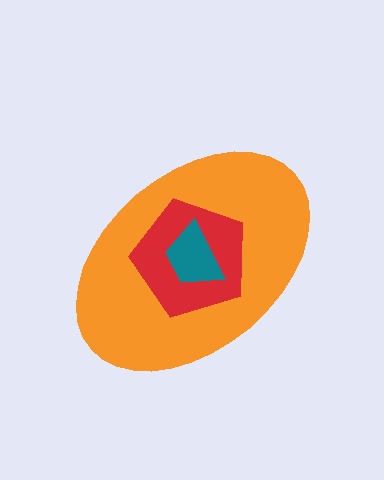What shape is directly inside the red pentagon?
The teal trapezoid.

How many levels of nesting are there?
3.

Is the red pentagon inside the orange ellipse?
Yes.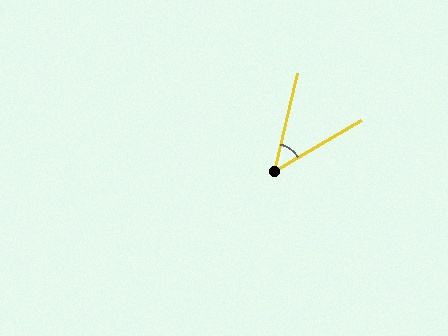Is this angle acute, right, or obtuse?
It is acute.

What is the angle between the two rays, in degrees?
Approximately 46 degrees.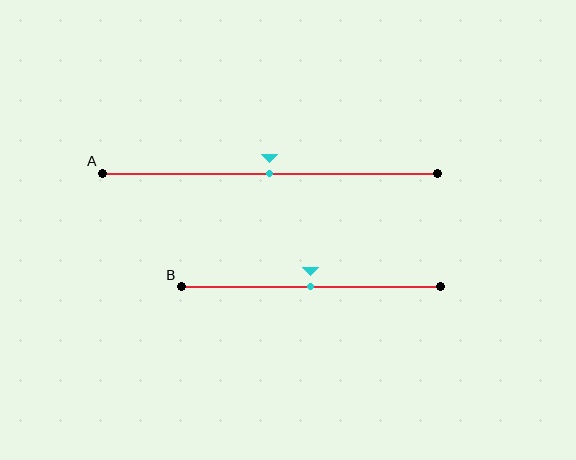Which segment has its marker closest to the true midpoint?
Segment A has its marker closest to the true midpoint.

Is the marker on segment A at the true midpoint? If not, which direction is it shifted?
Yes, the marker on segment A is at the true midpoint.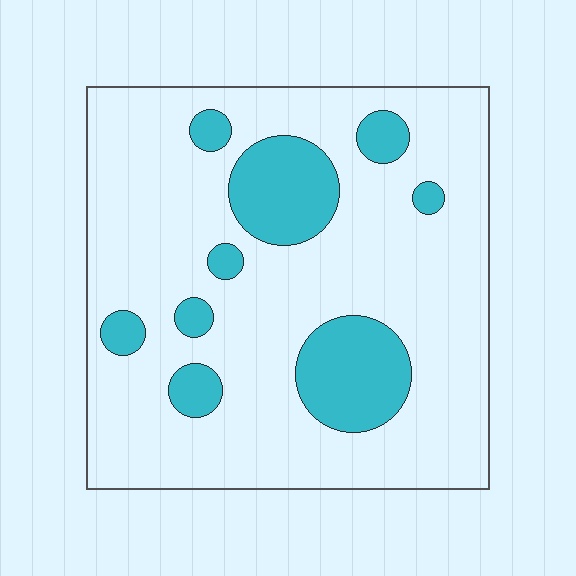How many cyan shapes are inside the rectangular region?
9.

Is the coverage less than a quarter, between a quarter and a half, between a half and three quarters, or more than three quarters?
Less than a quarter.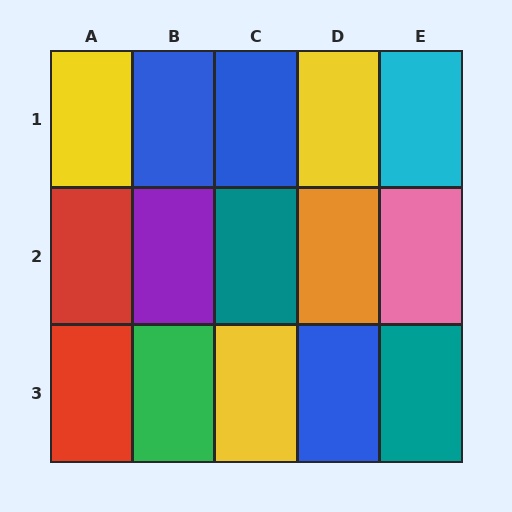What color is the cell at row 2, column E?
Pink.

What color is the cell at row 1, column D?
Yellow.